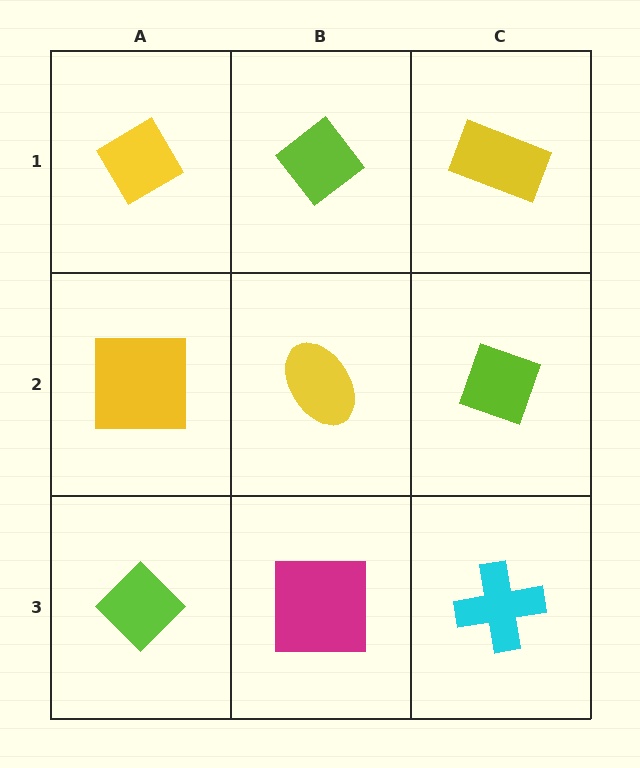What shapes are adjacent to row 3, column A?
A yellow square (row 2, column A), a magenta square (row 3, column B).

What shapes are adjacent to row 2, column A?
A yellow diamond (row 1, column A), a lime diamond (row 3, column A), a yellow ellipse (row 2, column B).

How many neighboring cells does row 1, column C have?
2.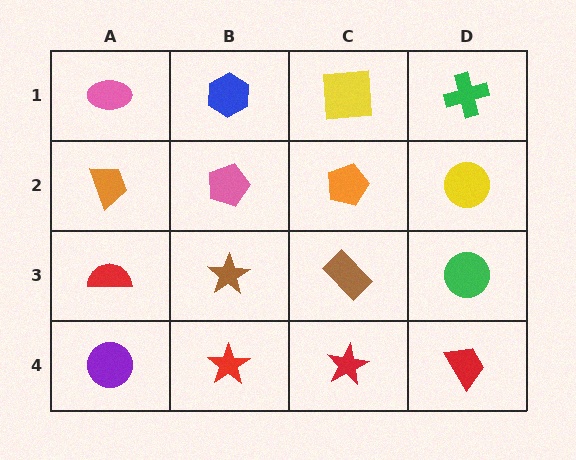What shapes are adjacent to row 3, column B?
A pink pentagon (row 2, column B), a red star (row 4, column B), a red semicircle (row 3, column A), a brown rectangle (row 3, column C).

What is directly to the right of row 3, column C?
A green circle.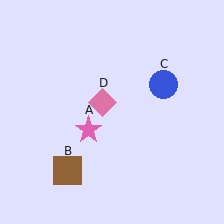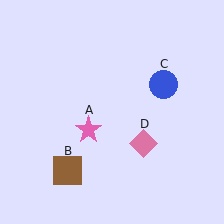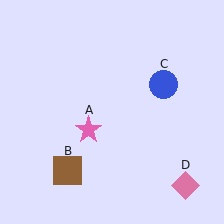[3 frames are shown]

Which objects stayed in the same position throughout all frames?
Pink star (object A) and brown square (object B) and blue circle (object C) remained stationary.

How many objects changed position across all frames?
1 object changed position: pink diamond (object D).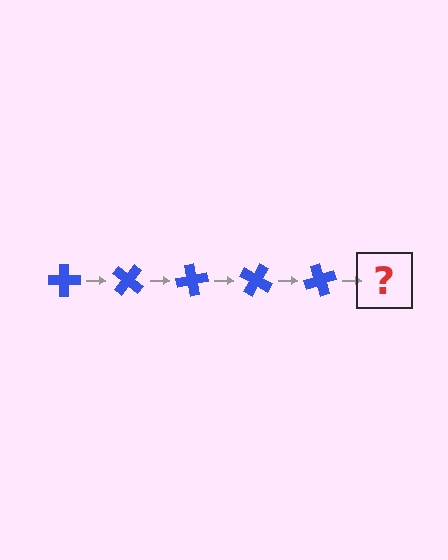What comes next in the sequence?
The next element should be a blue cross rotated 200 degrees.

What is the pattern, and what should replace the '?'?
The pattern is that the cross rotates 40 degrees each step. The '?' should be a blue cross rotated 200 degrees.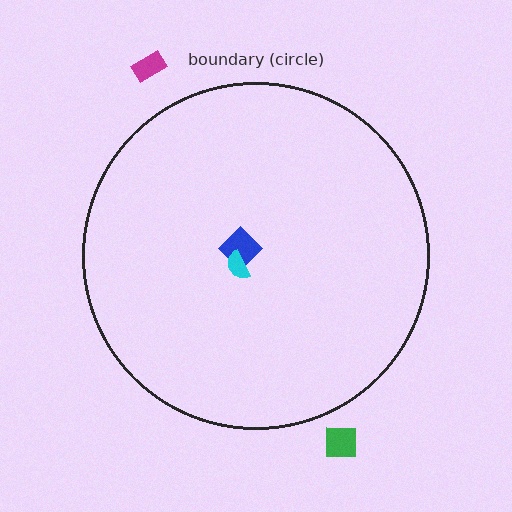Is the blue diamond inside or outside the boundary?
Inside.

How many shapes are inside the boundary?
2 inside, 2 outside.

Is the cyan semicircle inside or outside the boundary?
Inside.